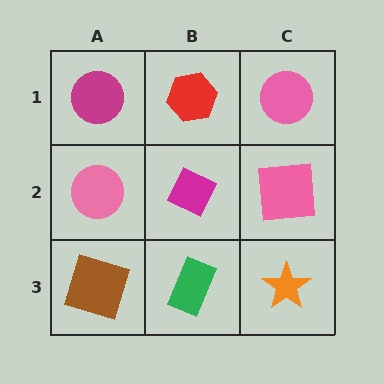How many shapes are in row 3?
3 shapes.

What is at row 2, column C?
A pink square.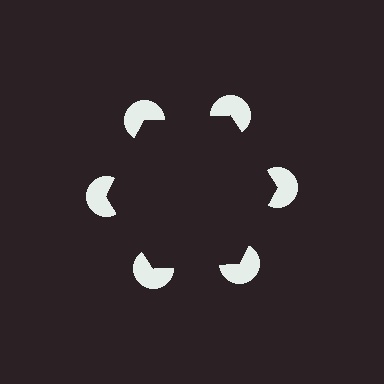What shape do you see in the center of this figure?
An illusory hexagon — its edges are inferred from the aligned wedge cuts in the pac-man discs, not physically drawn.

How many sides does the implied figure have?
6 sides.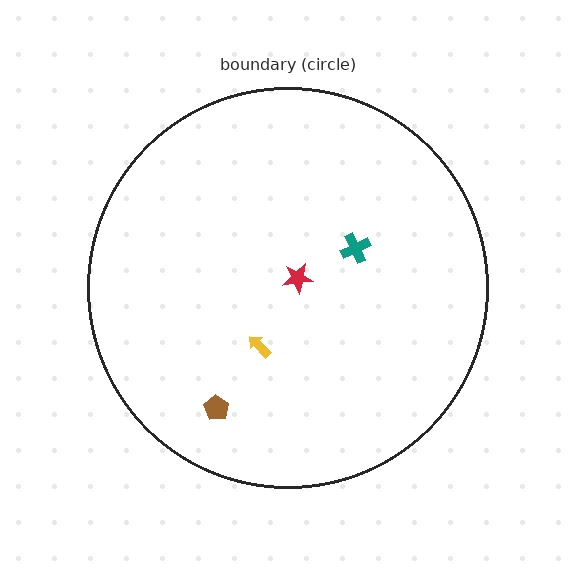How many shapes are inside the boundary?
4 inside, 0 outside.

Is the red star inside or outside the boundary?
Inside.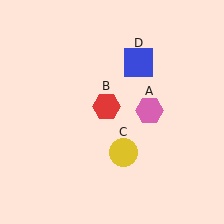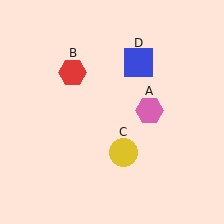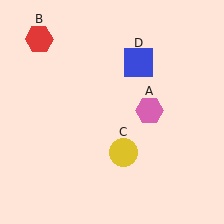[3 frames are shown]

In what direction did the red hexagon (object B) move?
The red hexagon (object B) moved up and to the left.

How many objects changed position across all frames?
1 object changed position: red hexagon (object B).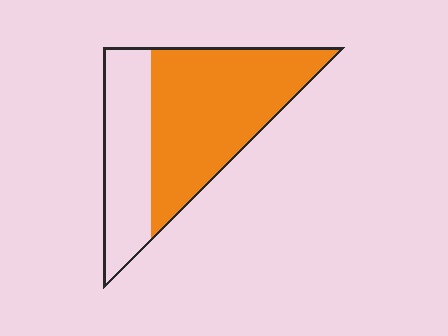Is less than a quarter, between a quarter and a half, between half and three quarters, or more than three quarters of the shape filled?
Between half and three quarters.